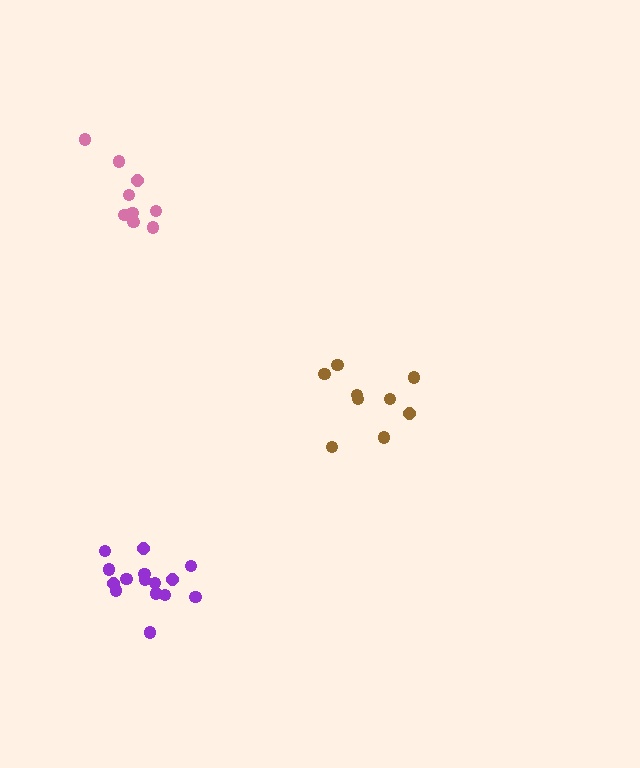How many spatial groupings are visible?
There are 3 spatial groupings.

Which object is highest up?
The pink cluster is topmost.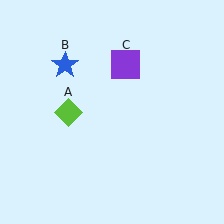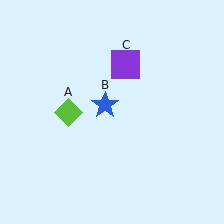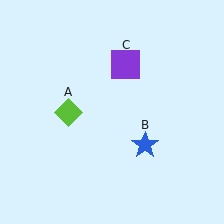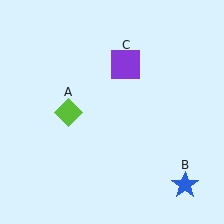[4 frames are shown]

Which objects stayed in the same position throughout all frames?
Lime diamond (object A) and purple square (object C) remained stationary.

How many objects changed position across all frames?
1 object changed position: blue star (object B).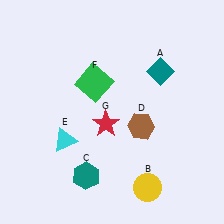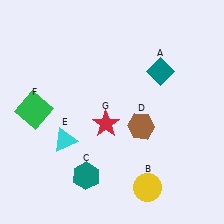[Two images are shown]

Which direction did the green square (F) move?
The green square (F) moved left.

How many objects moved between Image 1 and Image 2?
1 object moved between the two images.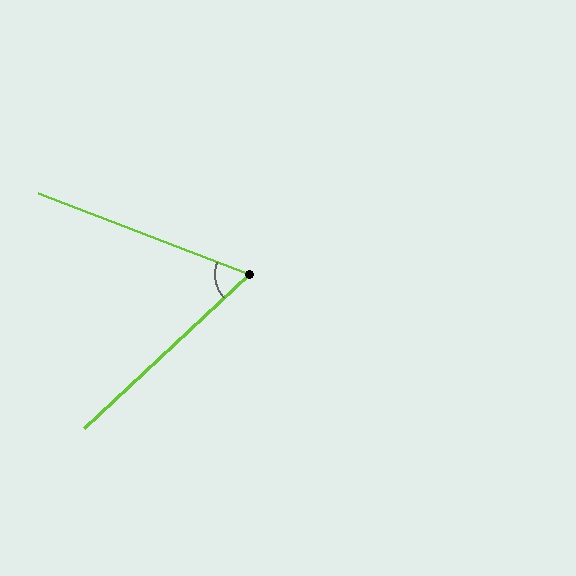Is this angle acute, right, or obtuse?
It is acute.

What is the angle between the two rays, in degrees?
Approximately 64 degrees.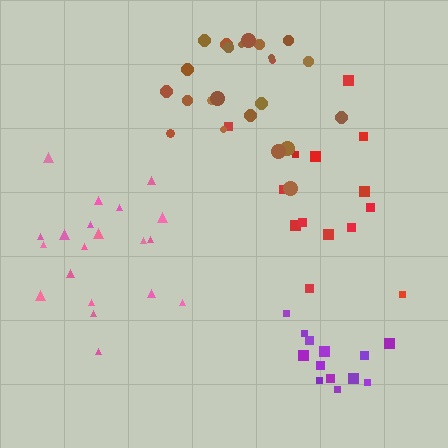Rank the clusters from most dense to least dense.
purple, brown, pink, red.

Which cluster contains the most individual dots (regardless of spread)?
Brown (23).